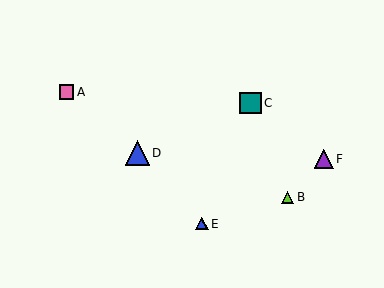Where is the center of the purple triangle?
The center of the purple triangle is at (324, 159).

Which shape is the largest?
The blue triangle (labeled D) is the largest.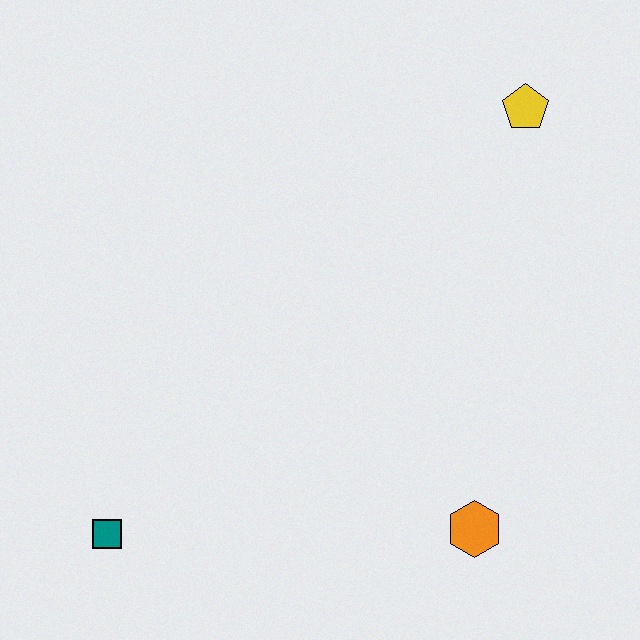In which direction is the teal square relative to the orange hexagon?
The teal square is to the left of the orange hexagon.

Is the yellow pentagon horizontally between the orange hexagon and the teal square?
No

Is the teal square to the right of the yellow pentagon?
No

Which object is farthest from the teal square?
The yellow pentagon is farthest from the teal square.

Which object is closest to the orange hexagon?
The teal square is closest to the orange hexagon.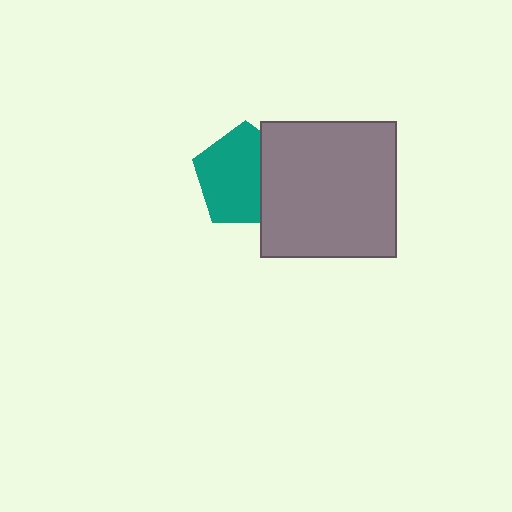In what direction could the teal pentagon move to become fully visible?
The teal pentagon could move left. That would shift it out from behind the gray square entirely.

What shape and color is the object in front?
The object in front is a gray square.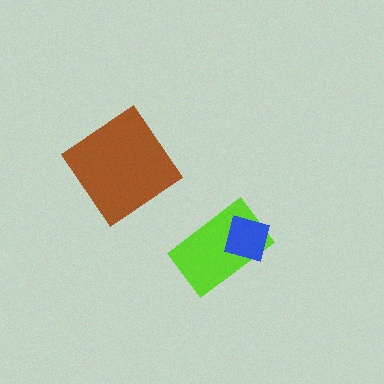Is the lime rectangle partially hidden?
Yes, it is partially covered by another shape.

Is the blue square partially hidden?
No, no other shape covers it.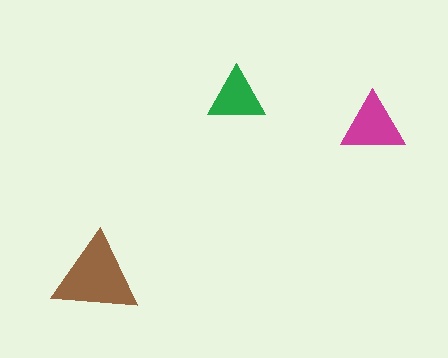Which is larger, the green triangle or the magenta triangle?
The magenta one.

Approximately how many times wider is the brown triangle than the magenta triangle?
About 1.5 times wider.